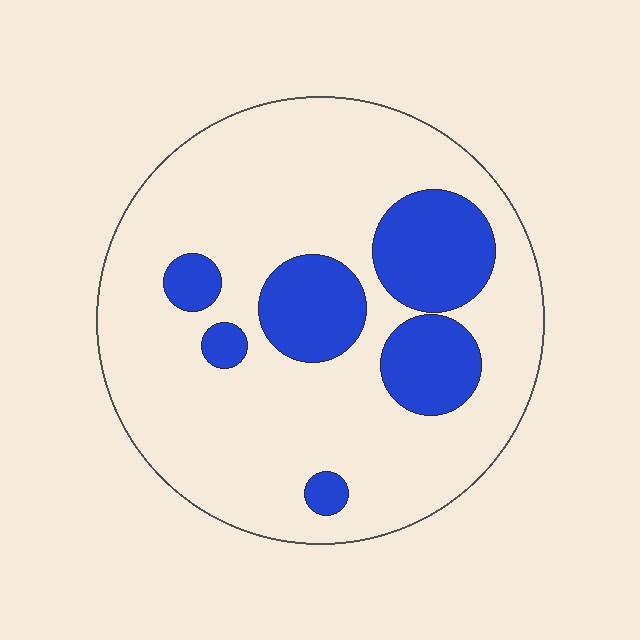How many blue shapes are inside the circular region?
6.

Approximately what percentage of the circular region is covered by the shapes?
Approximately 20%.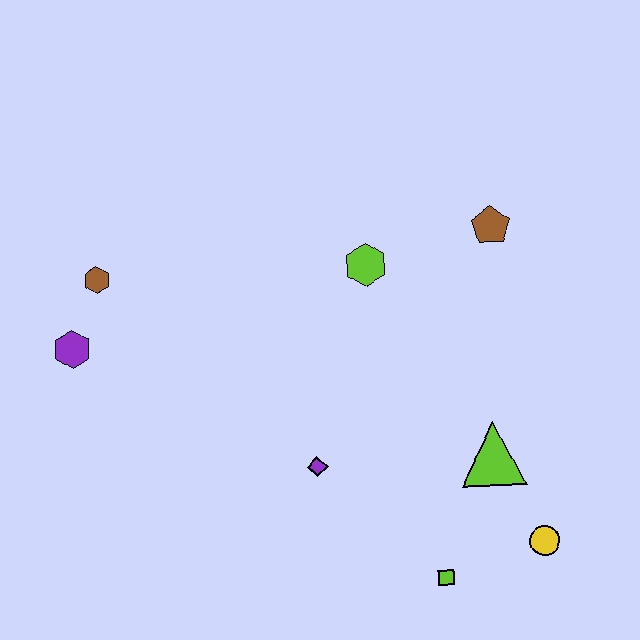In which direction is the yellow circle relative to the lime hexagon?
The yellow circle is below the lime hexagon.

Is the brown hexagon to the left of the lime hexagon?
Yes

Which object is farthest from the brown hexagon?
The yellow circle is farthest from the brown hexagon.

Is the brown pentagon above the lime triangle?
Yes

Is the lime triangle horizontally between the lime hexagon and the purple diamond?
No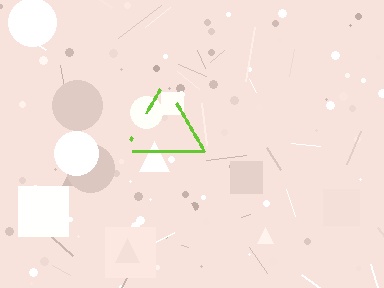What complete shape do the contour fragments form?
The contour fragments form a triangle.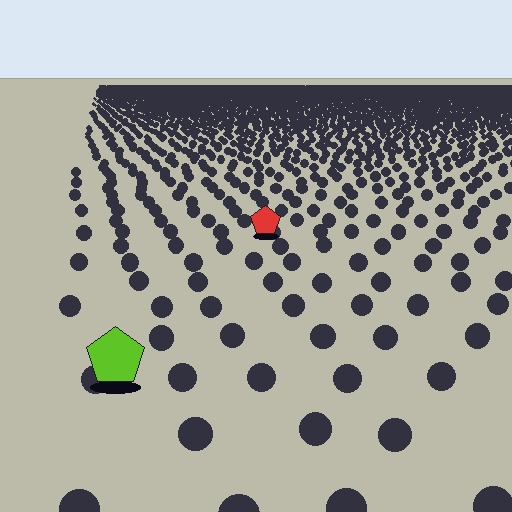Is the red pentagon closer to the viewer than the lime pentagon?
No. The lime pentagon is closer — you can tell from the texture gradient: the ground texture is coarser near it.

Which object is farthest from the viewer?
The red pentagon is farthest from the viewer. It appears smaller and the ground texture around it is denser.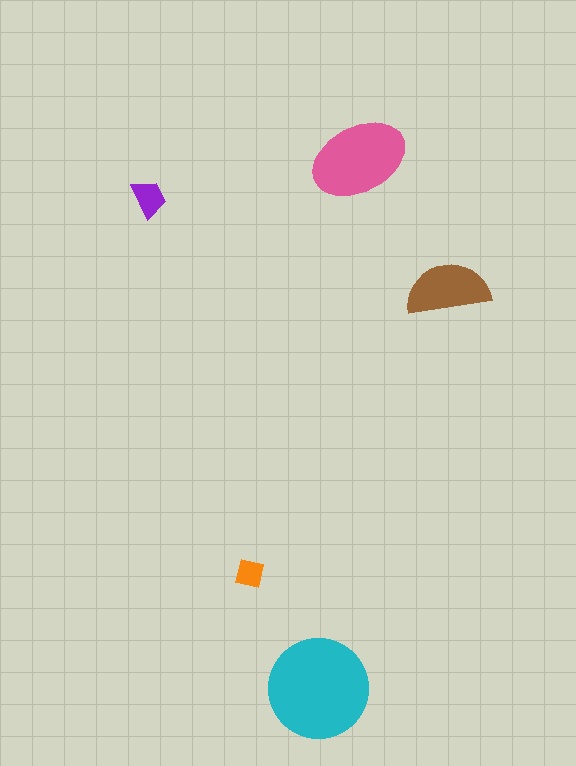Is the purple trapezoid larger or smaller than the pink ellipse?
Smaller.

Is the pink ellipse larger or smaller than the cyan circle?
Smaller.